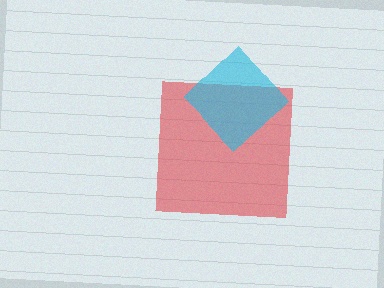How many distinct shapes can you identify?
There are 2 distinct shapes: a red square, a cyan diamond.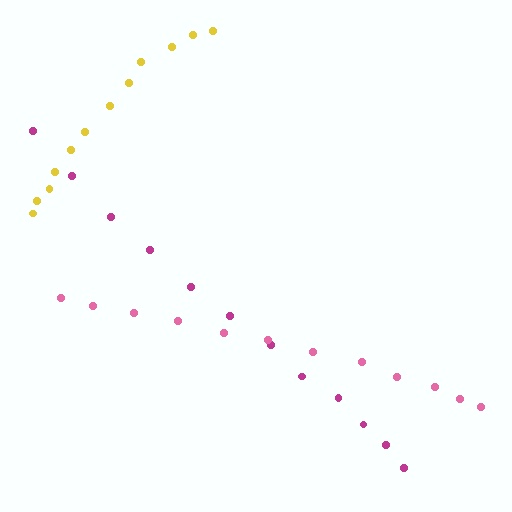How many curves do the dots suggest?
There are 3 distinct paths.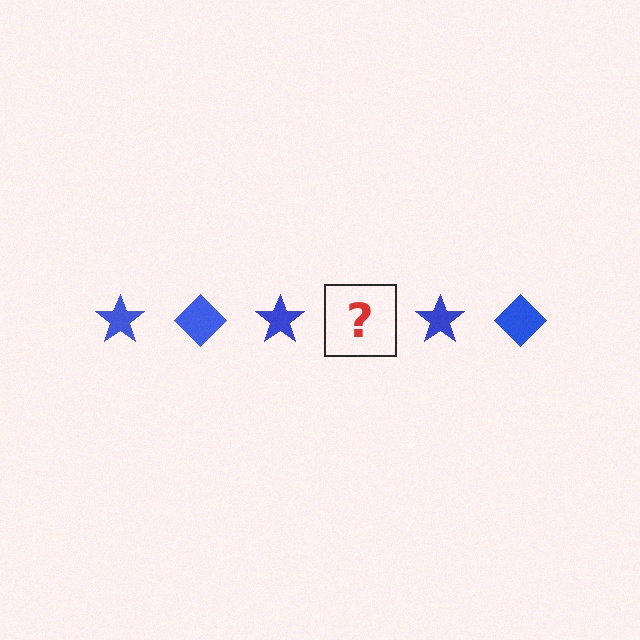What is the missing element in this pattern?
The missing element is a blue diamond.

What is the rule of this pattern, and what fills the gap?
The rule is that the pattern cycles through star, diamond shapes in blue. The gap should be filled with a blue diamond.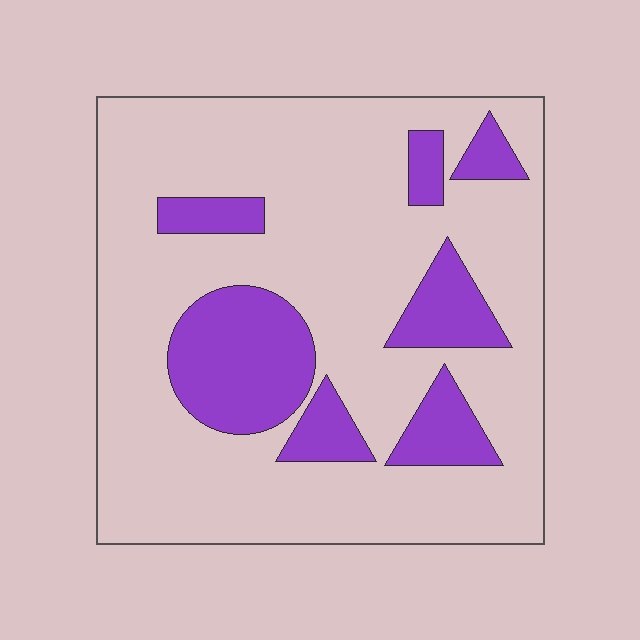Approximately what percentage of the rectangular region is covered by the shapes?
Approximately 20%.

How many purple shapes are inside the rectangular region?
7.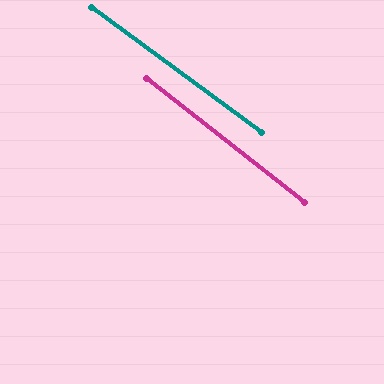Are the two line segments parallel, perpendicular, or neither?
Parallel — their directions differ by only 1.7°.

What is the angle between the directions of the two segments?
Approximately 2 degrees.